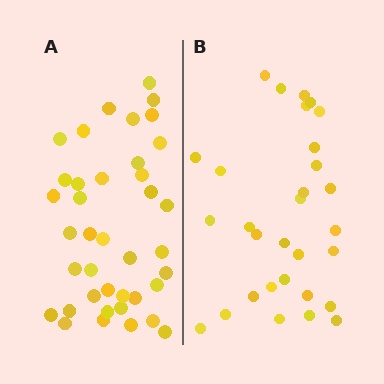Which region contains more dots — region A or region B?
Region A (the left region) has more dots.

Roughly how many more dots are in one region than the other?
Region A has roughly 8 or so more dots than region B.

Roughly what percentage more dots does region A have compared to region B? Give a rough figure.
About 30% more.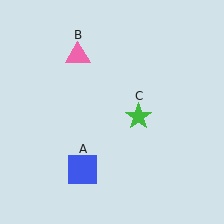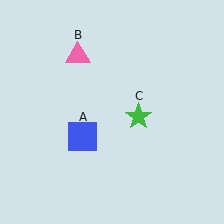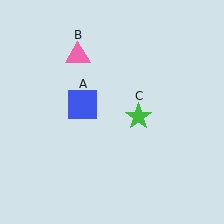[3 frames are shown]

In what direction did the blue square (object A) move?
The blue square (object A) moved up.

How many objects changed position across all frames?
1 object changed position: blue square (object A).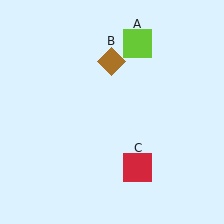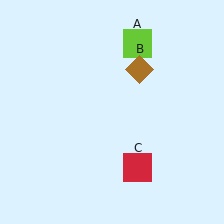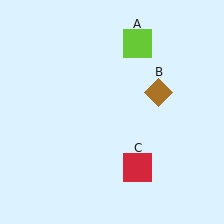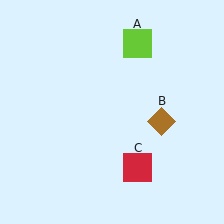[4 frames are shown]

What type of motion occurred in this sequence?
The brown diamond (object B) rotated clockwise around the center of the scene.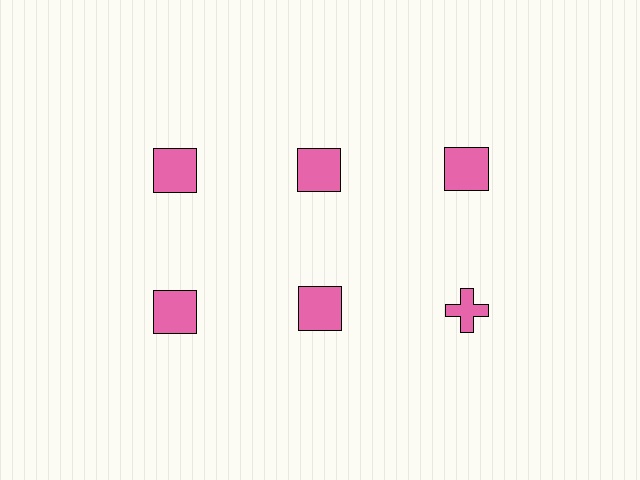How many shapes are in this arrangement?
There are 6 shapes arranged in a grid pattern.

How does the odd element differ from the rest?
It has a different shape: cross instead of square.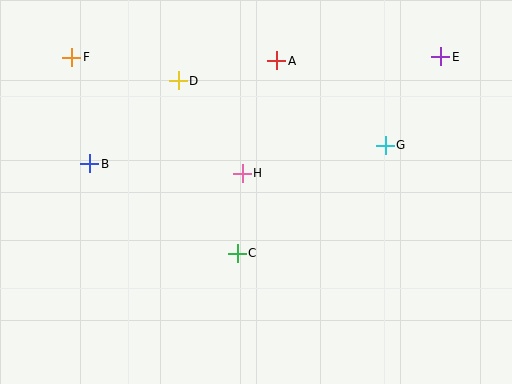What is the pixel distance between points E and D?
The distance between E and D is 264 pixels.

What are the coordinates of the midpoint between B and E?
The midpoint between B and E is at (265, 110).